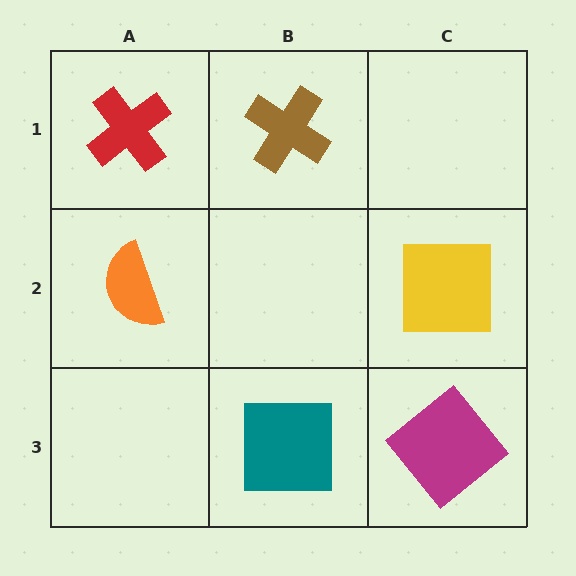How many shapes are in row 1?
2 shapes.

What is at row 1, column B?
A brown cross.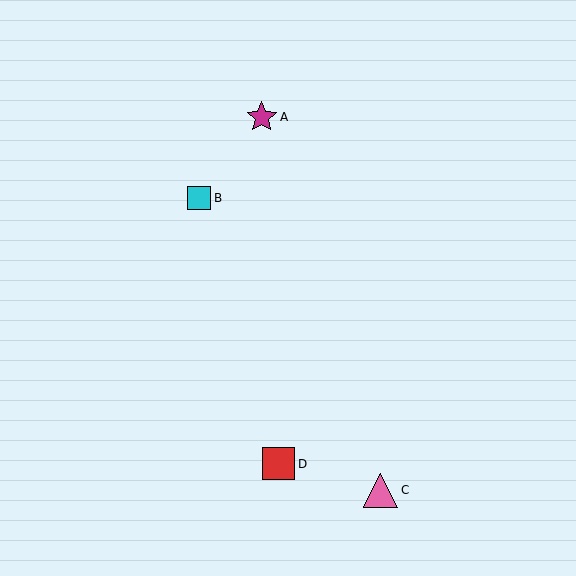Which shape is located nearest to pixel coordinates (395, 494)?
The pink triangle (labeled C) at (380, 490) is nearest to that location.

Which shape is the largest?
The pink triangle (labeled C) is the largest.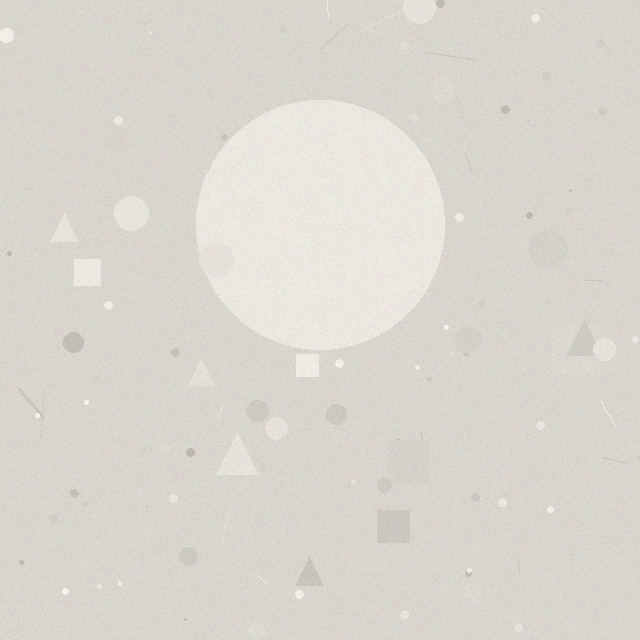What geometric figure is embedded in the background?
A circle is embedded in the background.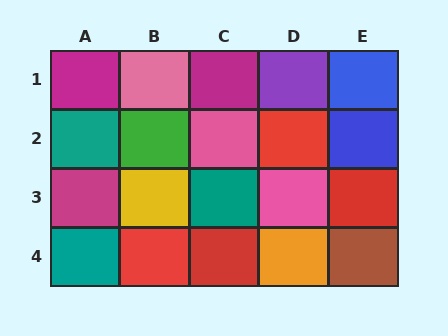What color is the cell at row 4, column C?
Red.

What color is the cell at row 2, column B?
Green.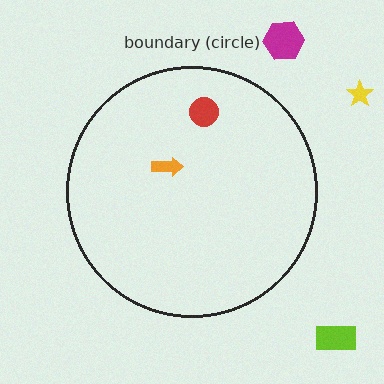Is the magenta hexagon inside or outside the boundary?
Outside.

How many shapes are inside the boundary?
2 inside, 3 outside.